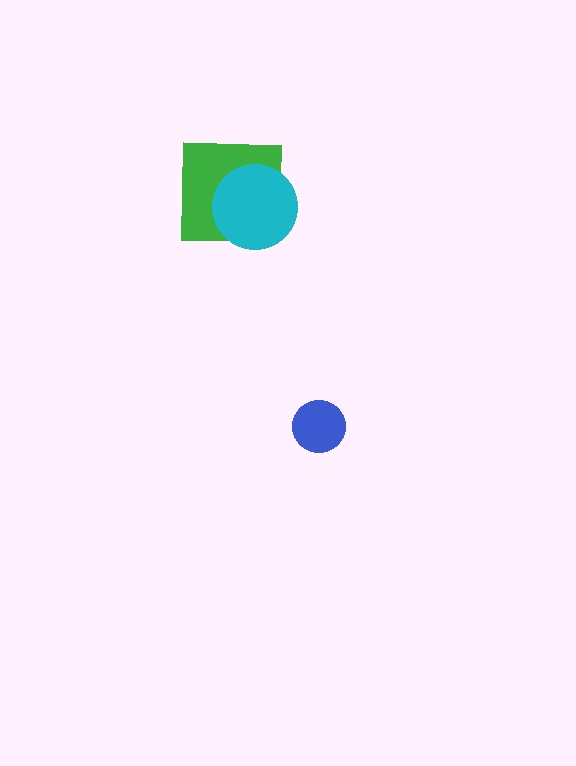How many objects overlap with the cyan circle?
1 object overlaps with the cyan circle.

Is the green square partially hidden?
Yes, it is partially covered by another shape.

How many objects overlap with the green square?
1 object overlaps with the green square.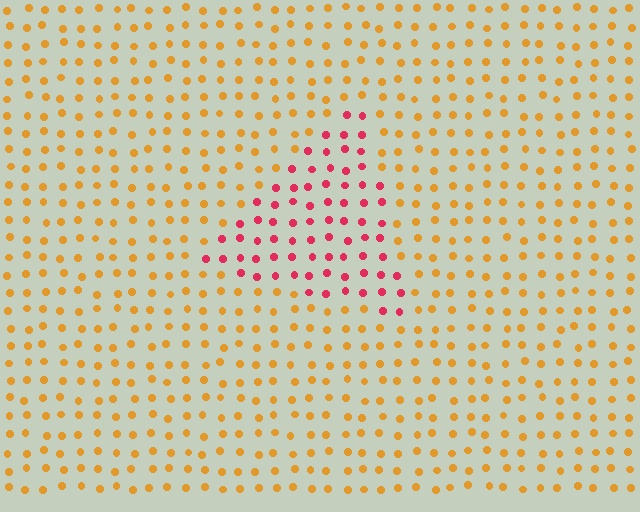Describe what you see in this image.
The image is filled with small orange elements in a uniform arrangement. A triangle-shaped region is visible where the elements are tinted to a slightly different hue, forming a subtle color boundary.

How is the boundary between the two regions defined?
The boundary is defined purely by a slight shift in hue (about 52 degrees). Spacing, size, and orientation are identical on both sides.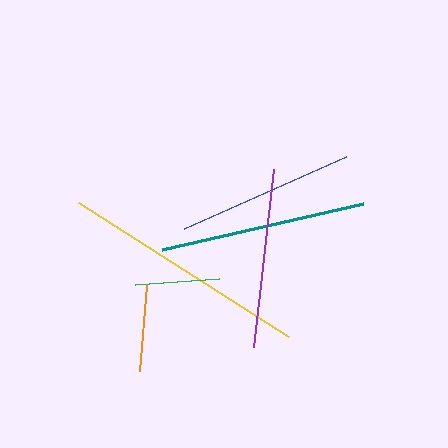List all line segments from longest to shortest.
From longest to shortest: yellow, teal, purple, blue, orange, green.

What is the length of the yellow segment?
The yellow segment is approximately 249 pixels long.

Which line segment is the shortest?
The green line is the shortest at approximately 84 pixels.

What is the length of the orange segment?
The orange segment is approximately 86 pixels long.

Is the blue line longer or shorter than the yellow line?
The yellow line is longer than the blue line.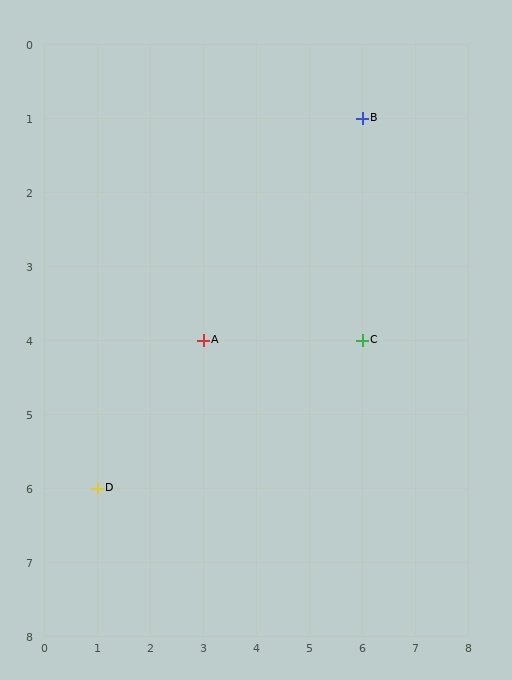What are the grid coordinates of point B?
Point B is at grid coordinates (6, 1).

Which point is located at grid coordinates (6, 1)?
Point B is at (6, 1).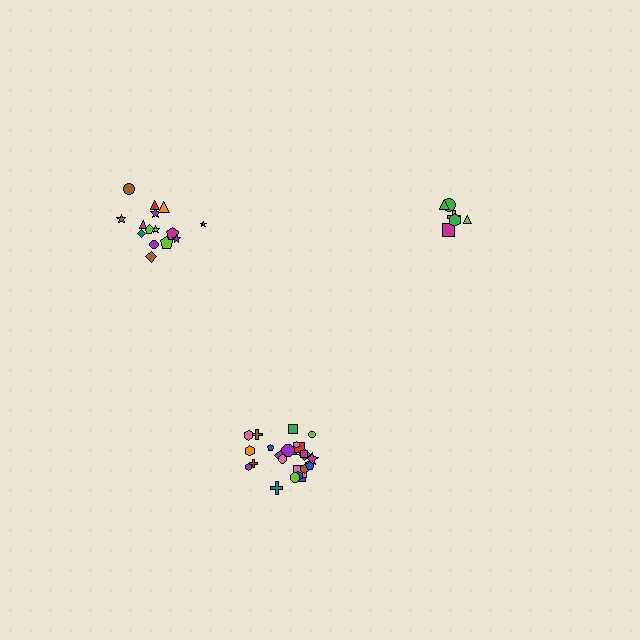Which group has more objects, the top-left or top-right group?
The top-left group.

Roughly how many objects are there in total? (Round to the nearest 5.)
Roughly 45 objects in total.